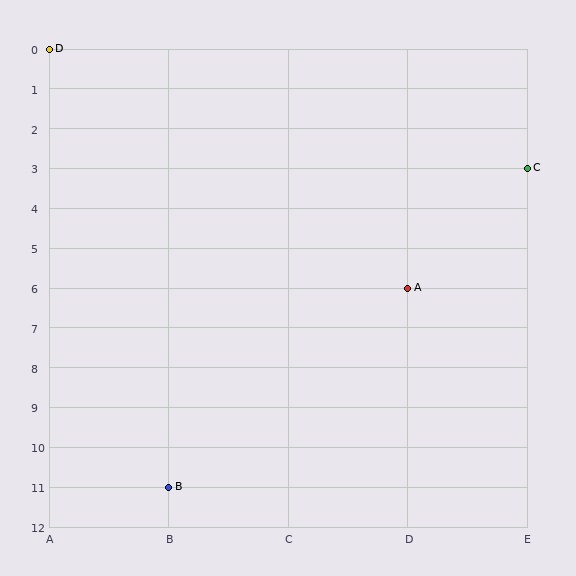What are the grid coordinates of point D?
Point D is at grid coordinates (A, 0).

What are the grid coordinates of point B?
Point B is at grid coordinates (B, 11).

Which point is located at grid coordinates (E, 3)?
Point C is at (E, 3).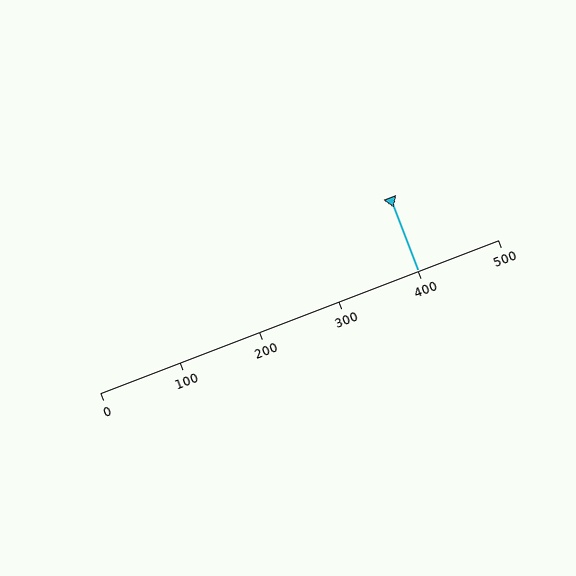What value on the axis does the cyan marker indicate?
The marker indicates approximately 400.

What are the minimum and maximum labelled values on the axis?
The axis runs from 0 to 500.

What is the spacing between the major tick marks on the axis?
The major ticks are spaced 100 apart.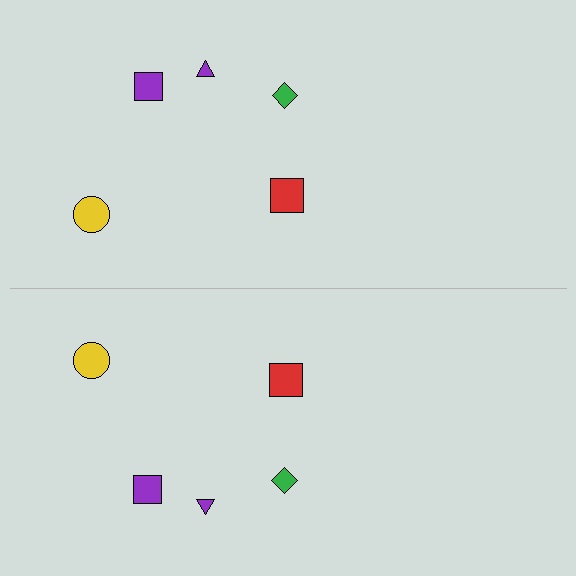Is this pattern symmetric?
Yes, this pattern has bilateral (reflection) symmetry.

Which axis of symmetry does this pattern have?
The pattern has a horizontal axis of symmetry running through the center of the image.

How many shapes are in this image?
There are 10 shapes in this image.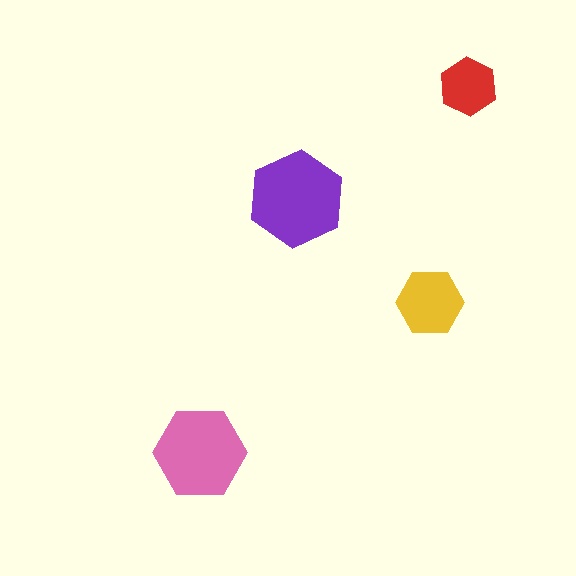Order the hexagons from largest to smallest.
the purple one, the pink one, the yellow one, the red one.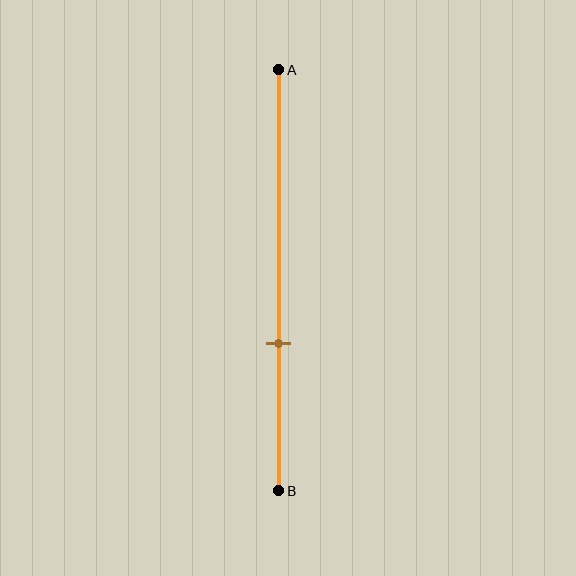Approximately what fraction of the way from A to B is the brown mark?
The brown mark is approximately 65% of the way from A to B.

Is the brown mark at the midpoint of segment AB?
No, the mark is at about 65% from A, not at the 50% midpoint.